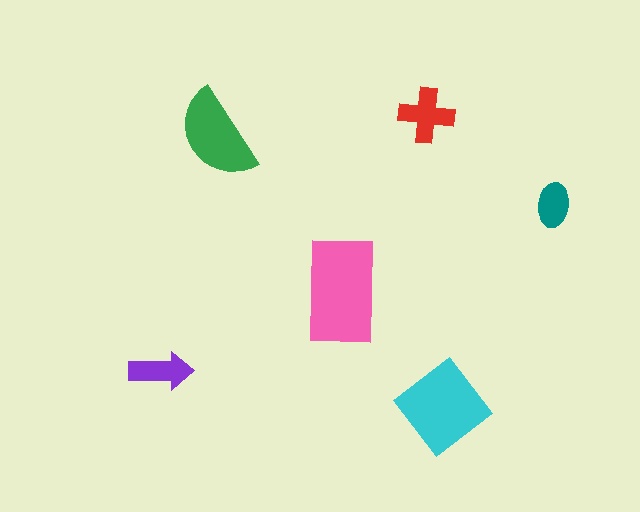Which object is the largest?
The pink rectangle.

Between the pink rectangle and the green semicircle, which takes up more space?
The pink rectangle.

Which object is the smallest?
The teal ellipse.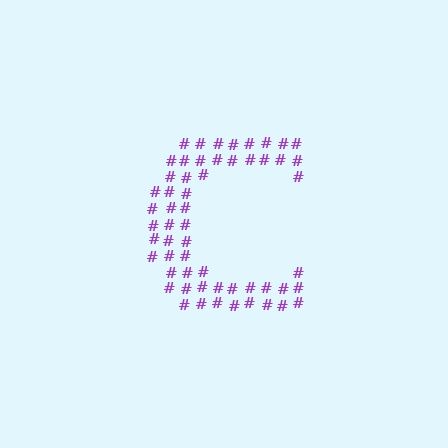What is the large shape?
The large shape is the letter C.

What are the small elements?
The small elements are hash symbols.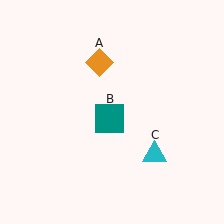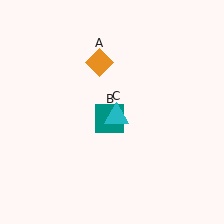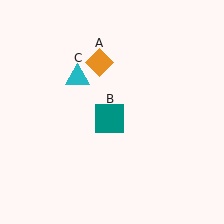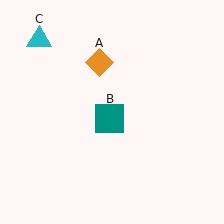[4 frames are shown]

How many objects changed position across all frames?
1 object changed position: cyan triangle (object C).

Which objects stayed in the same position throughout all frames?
Orange diamond (object A) and teal square (object B) remained stationary.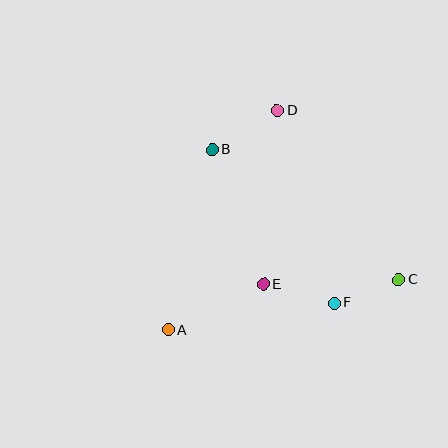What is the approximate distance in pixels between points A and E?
The distance between A and E is approximately 106 pixels.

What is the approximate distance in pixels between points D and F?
The distance between D and F is approximately 200 pixels.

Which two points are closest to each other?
Points C and F are closest to each other.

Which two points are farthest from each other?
Points A and D are farthest from each other.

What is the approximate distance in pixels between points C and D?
The distance between C and D is approximately 208 pixels.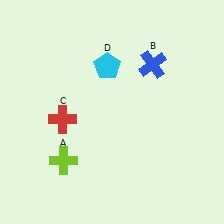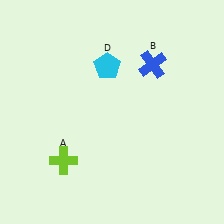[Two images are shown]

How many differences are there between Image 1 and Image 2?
There is 1 difference between the two images.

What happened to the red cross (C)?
The red cross (C) was removed in Image 2. It was in the bottom-left area of Image 1.